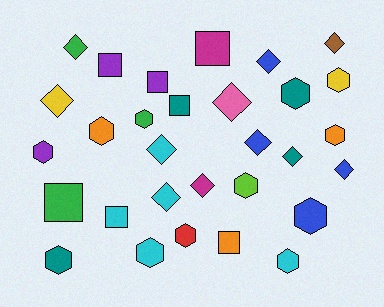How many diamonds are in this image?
There are 11 diamonds.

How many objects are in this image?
There are 30 objects.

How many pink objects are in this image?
There is 1 pink object.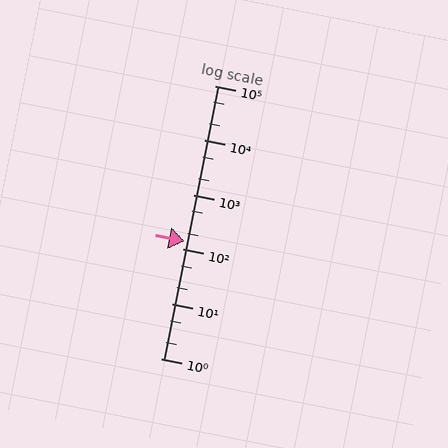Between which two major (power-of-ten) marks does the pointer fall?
The pointer is between 100 and 1000.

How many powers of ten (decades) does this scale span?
The scale spans 5 decades, from 1 to 100000.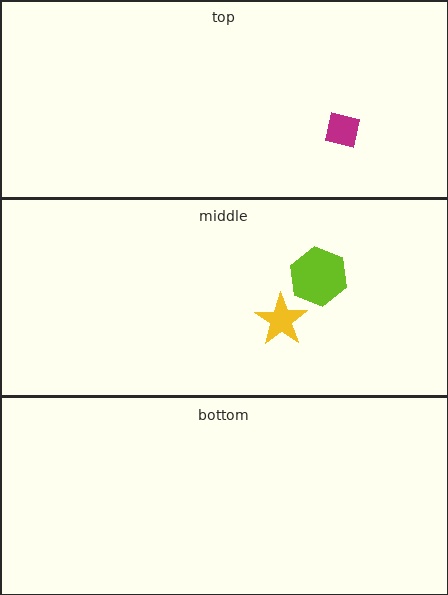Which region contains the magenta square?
The top region.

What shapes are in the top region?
The magenta square.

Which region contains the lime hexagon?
The middle region.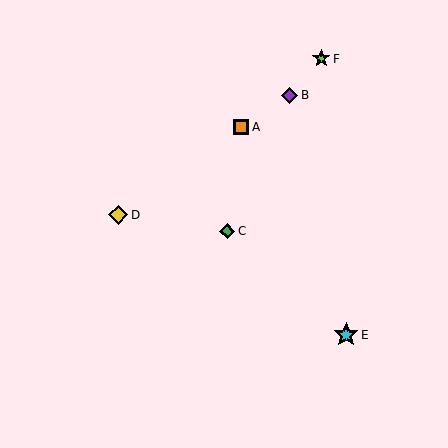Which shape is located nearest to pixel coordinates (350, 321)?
The cyan star (labeled E) at (346, 335) is nearest to that location.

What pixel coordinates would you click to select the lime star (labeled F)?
Click at (321, 59) to select the lime star F.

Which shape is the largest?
The cyan star (labeled E) is the largest.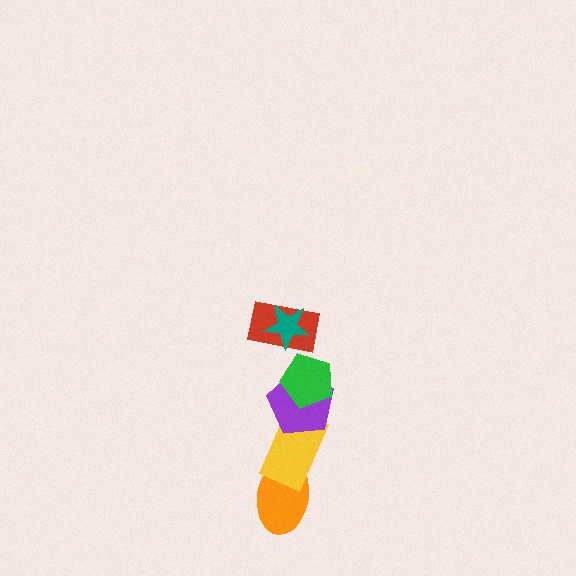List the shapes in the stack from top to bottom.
From top to bottom: the teal star, the red rectangle, the green pentagon, the purple pentagon, the yellow rectangle, the orange ellipse.